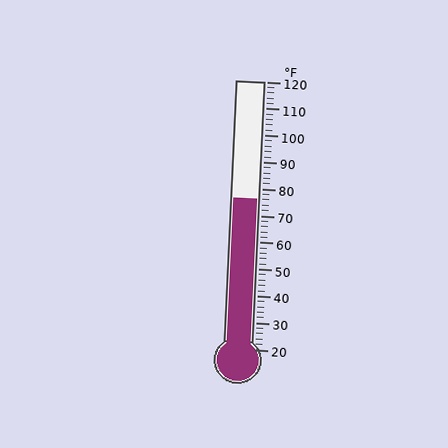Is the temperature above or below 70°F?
The temperature is above 70°F.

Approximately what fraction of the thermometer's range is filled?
The thermometer is filled to approximately 55% of its range.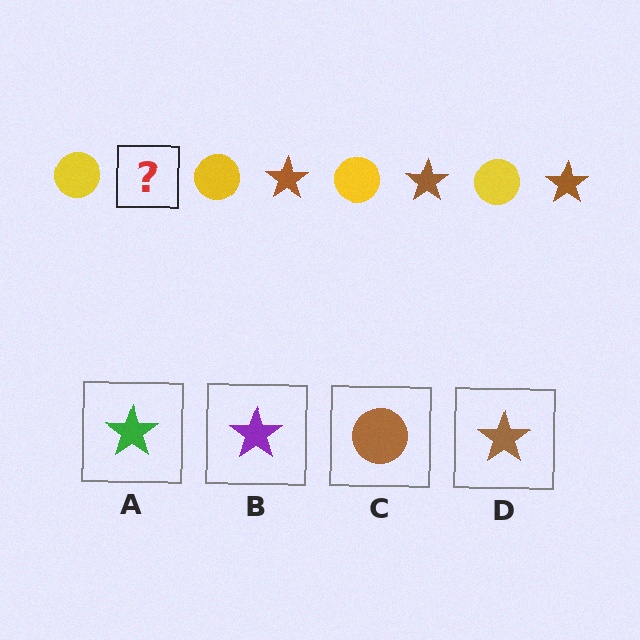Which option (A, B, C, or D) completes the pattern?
D.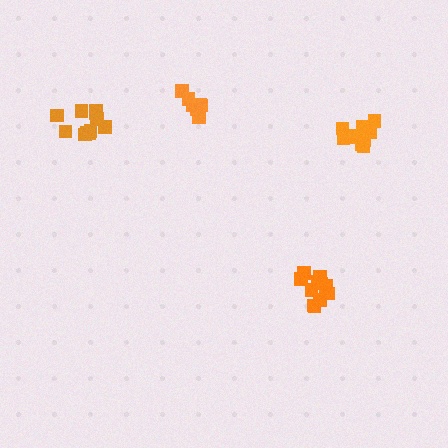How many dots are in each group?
Group 1: 11 dots, Group 2: 12 dots, Group 3: 7 dots, Group 4: 10 dots (40 total).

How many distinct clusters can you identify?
There are 4 distinct clusters.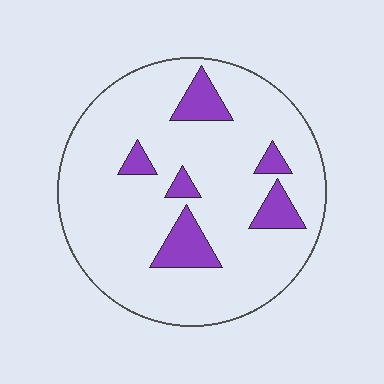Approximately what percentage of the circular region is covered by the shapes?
Approximately 15%.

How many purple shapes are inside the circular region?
6.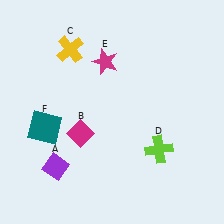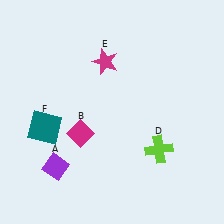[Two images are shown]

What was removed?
The yellow cross (C) was removed in Image 2.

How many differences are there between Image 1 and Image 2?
There is 1 difference between the two images.